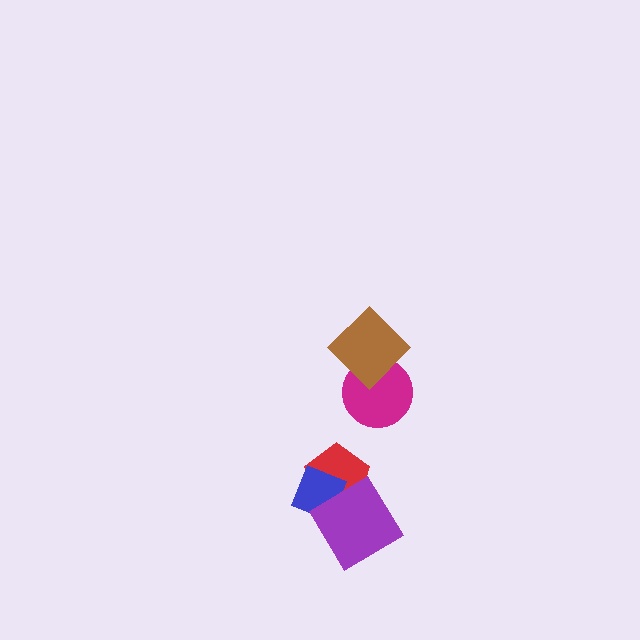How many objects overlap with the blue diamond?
2 objects overlap with the blue diamond.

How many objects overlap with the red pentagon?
2 objects overlap with the red pentagon.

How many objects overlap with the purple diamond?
2 objects overlap with the purple diamond.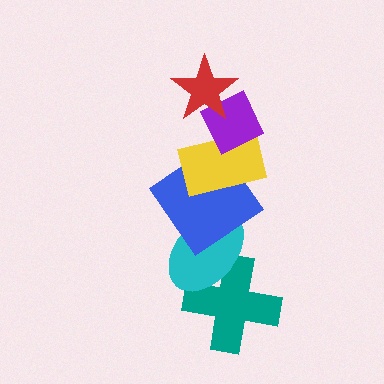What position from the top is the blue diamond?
The blue diamond is 4th from the top.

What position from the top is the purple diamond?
The purple diamond is 2nd from the top.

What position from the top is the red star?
The red star is 1st from the top.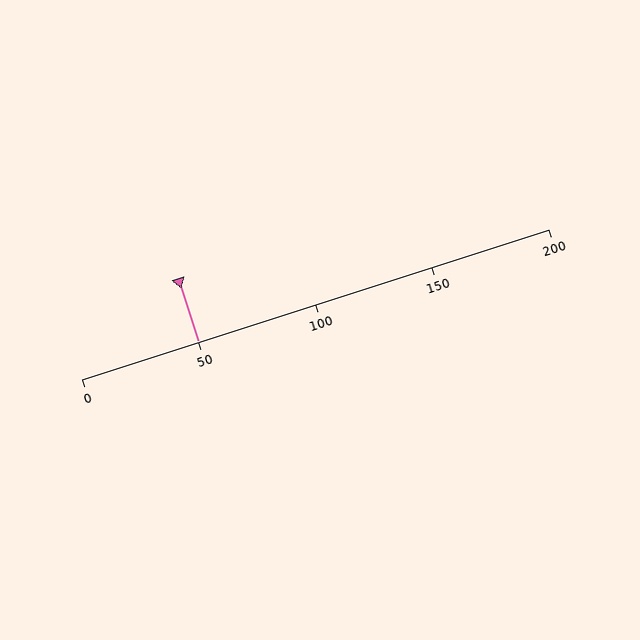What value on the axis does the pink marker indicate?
The marker indicates approximately 50.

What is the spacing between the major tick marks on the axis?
The major ticks are spaced 50 apart.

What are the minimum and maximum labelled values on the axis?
The axis runs from 0 to 200.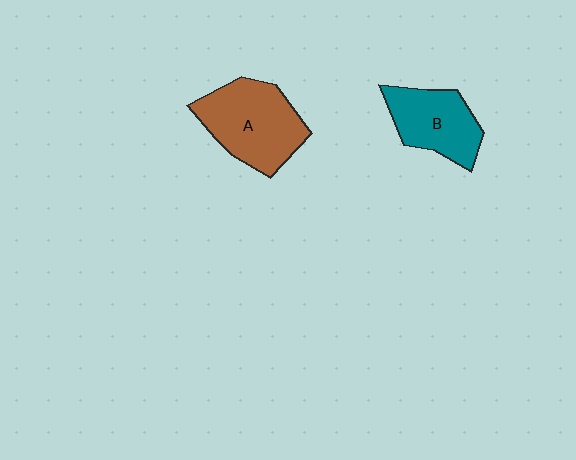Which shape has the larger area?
Shape A (brown).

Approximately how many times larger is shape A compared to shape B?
Approximately 1.3 times.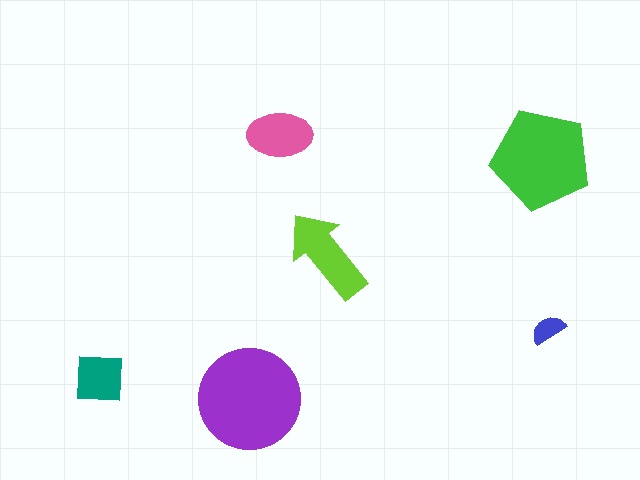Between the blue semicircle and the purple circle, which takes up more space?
The purple circle.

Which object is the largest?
The purple circle.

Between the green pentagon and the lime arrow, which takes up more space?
The green pentagon.